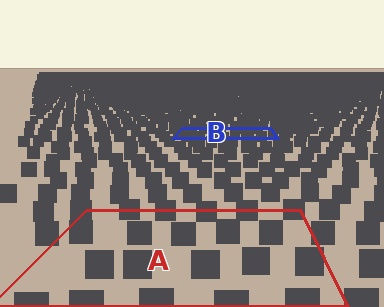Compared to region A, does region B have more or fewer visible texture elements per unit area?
Region B has more texture elements per unit area — they are packed more densely because it is farther away.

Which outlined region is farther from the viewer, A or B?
Region B is farther from the viewer — the texture elements inside it appear smaller and more densely packed.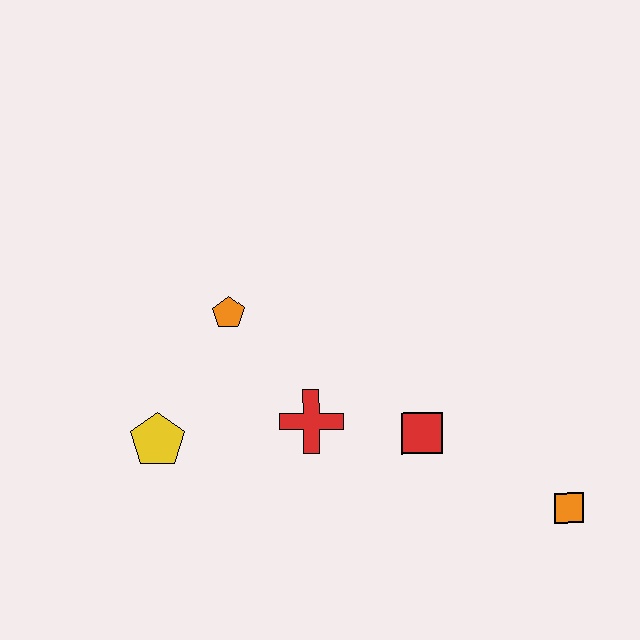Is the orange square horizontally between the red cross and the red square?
No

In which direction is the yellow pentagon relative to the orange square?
The yellow pentagon is to the left of the orange square.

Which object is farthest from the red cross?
The orange square is farthest from the red cross.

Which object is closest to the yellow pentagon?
The orange pentagon is closest to the yellow pentagon.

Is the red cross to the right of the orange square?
No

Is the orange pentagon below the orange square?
No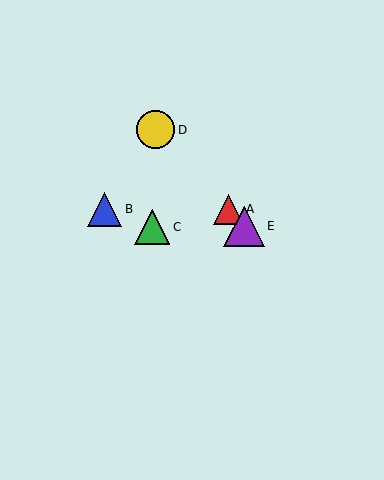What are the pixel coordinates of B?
Object B is at (105, 209).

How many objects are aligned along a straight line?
3 objects (A, D, E) are aligned along a straight line.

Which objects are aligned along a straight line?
Objects A, D, E are aligned along a straight line.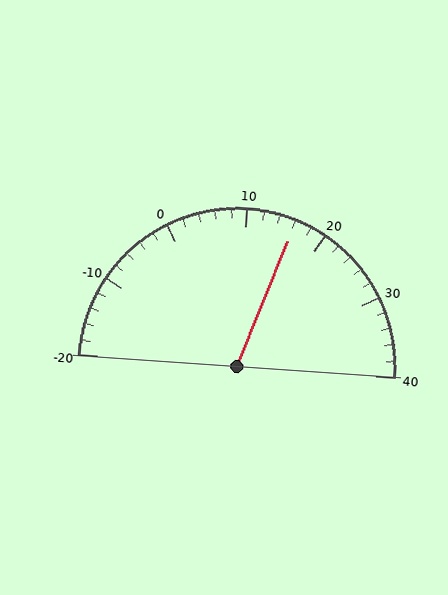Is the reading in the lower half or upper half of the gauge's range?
The reading is in the upper half of the range (-20 to 40).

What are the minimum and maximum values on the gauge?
The gauge ranges from -20 to 40.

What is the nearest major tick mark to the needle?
The nearest major tick mark is 20.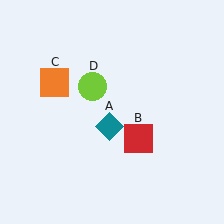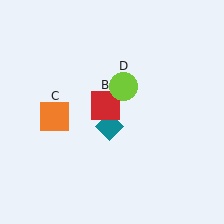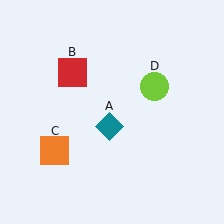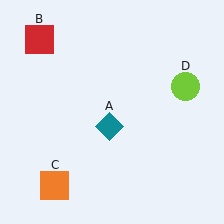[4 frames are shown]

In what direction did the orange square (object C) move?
The orange square (object C) moved down.